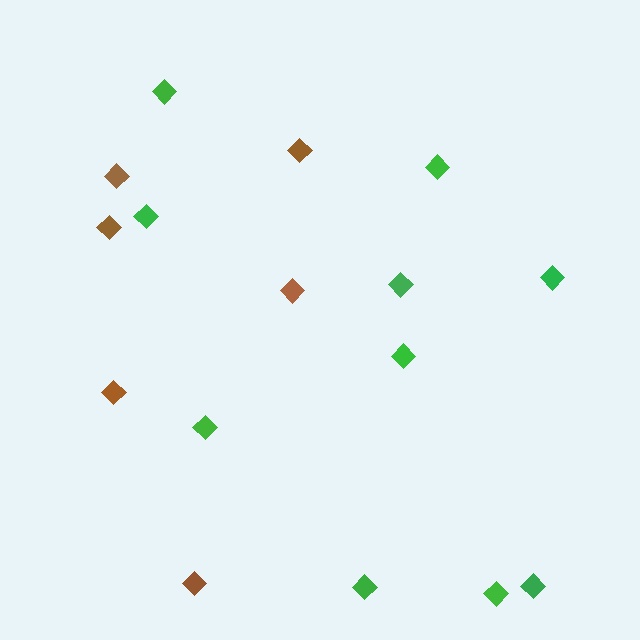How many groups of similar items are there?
There are 2 groups: one group of brown diamonds (6) and one group of green diamonds (10).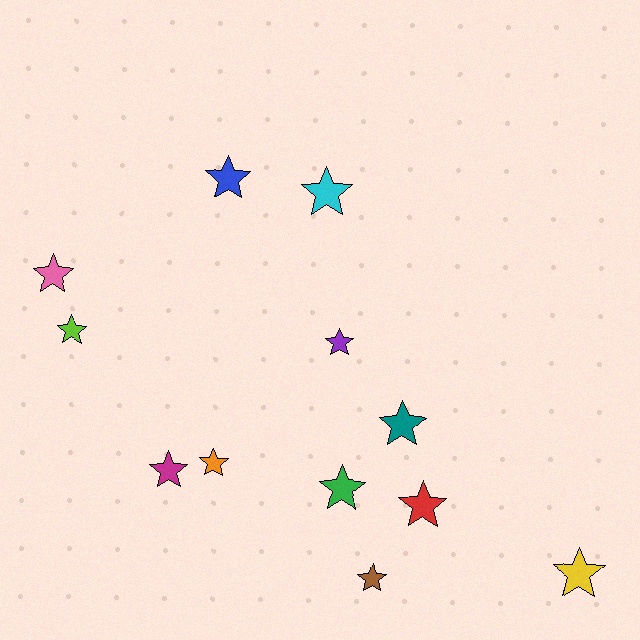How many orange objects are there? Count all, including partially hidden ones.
There is 1 orange object.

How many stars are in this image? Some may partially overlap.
There are 12 stars.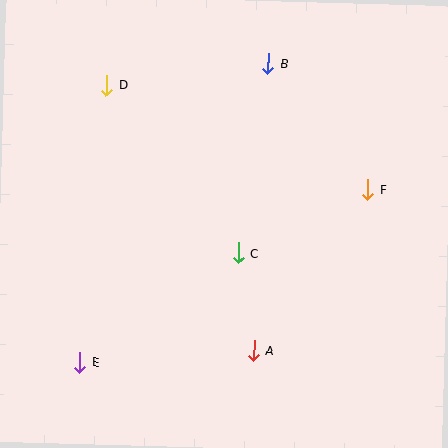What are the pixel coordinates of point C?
Point C is at (238, 253).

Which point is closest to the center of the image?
Point C at (238, 253) is closest to the center.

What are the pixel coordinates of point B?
Point B is at (268, 64).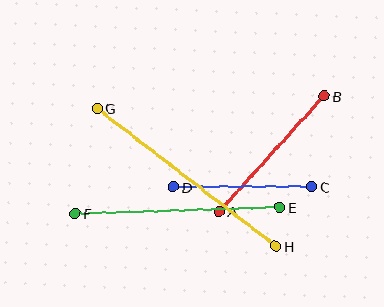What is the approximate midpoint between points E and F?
The midpoint is at approximately (177, 211) pixels.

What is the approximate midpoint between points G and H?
The midpoint is at approximately (187, 177) pixels.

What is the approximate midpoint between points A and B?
The midpoint is at approximately (272, 154) pixels.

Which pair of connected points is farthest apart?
Points G and H are farthest apart.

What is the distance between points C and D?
The distance is approximately 138 pixels.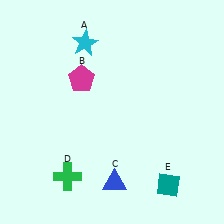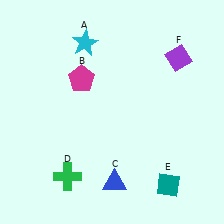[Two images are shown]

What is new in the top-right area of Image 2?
A purple diamond (F) was added in the top-right area of Image 2.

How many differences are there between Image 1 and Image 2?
There is 1 difference between the two images.